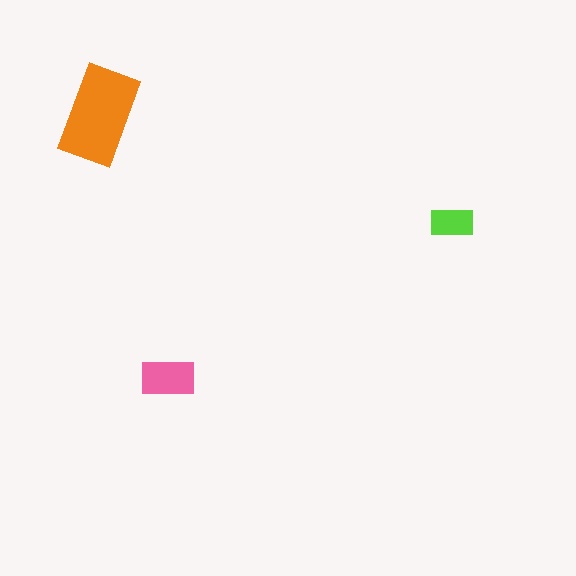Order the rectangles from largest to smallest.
the orange one, the pink one, the lime one.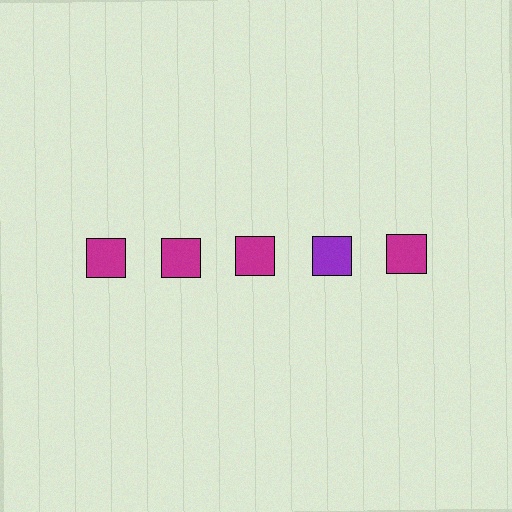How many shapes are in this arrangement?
There are 5 shapes arranged in a grid pattern.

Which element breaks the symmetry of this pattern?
The purple square in the top row, second from right column breaks the symmetry. All other shapes are magenta squares.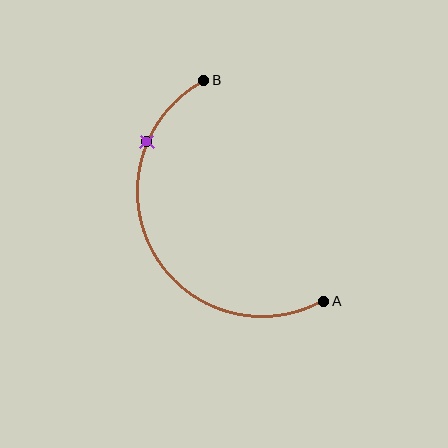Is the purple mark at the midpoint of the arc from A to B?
No. The purple mark lies on the arc but is closer to endpoint B. The arc midpoint would be at the point on the curve equidistant along the arc from both A and B.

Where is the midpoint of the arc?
The arc midpoint is the point on the curve farthest from the straight line joining A and B. It sits to the left of that line.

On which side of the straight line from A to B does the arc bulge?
The arc bulges to the left of the straight line connecting A and B.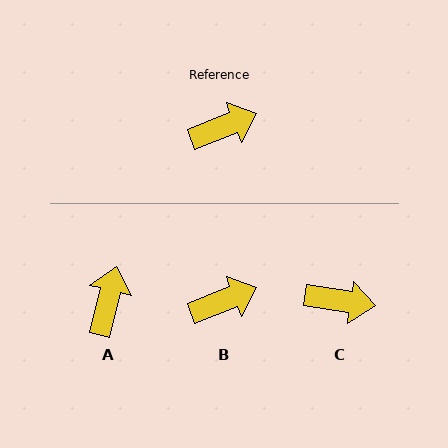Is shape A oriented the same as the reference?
No, it is off by about 54 degrees.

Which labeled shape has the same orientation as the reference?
B.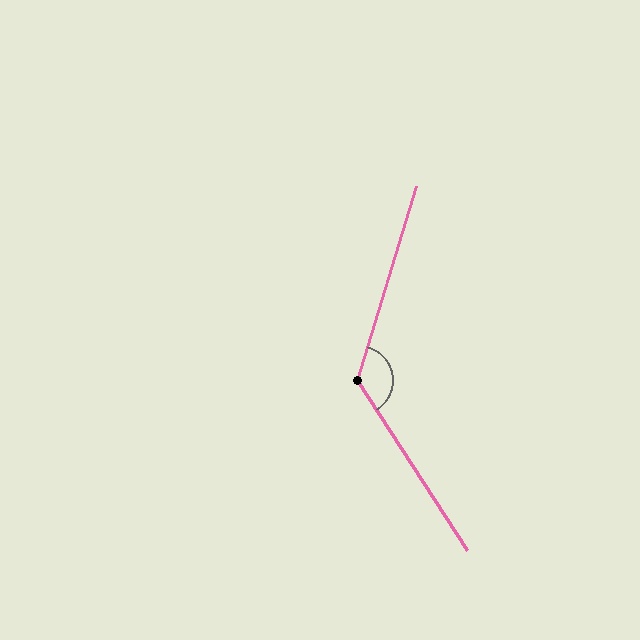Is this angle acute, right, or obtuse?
It is obtuse.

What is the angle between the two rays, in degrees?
Approximately 131 degrees.